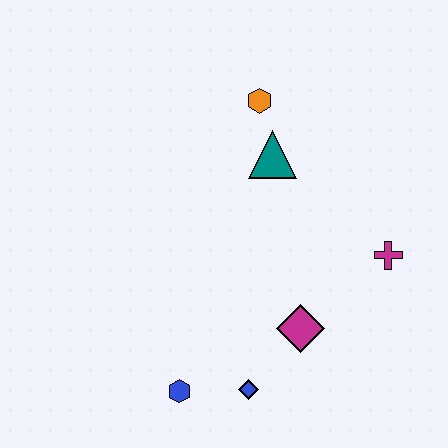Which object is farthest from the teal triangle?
The blue hexagon is farthest from the teal triangle.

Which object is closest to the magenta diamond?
The blue diamond is closest to the magenta diamond.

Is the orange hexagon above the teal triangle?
Yes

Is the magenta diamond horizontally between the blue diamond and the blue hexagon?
No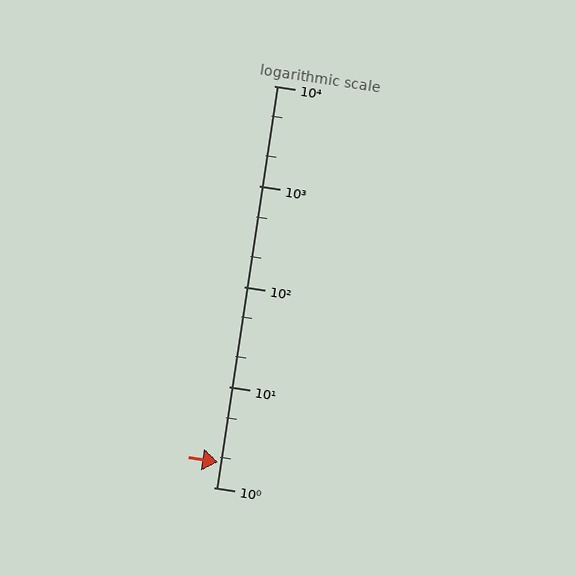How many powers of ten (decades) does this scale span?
The scale spans 4 decades, from 1 to 10000.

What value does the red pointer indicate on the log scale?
The pointer indicates approximately 1.8.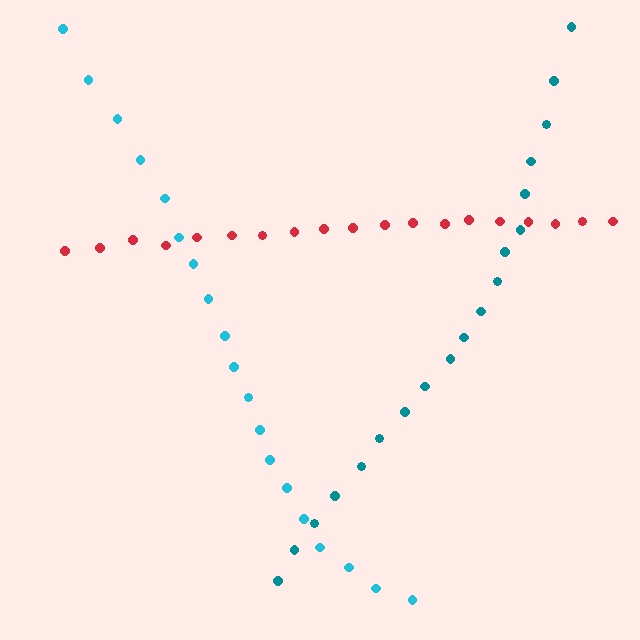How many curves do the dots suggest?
There are 3 distinct paths.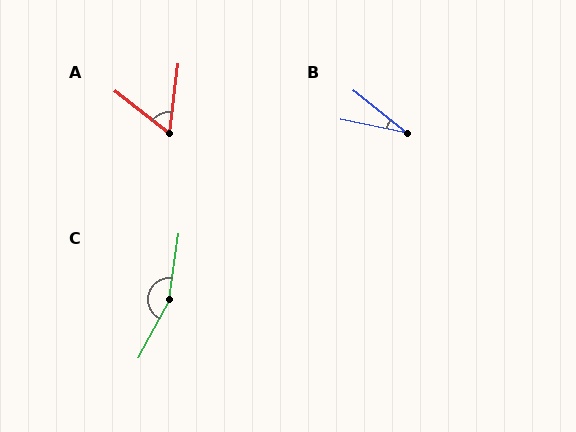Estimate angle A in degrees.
Approximately 59 degrees.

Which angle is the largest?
C, at approximately 160 degrees.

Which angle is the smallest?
B, at approximately 27 degrees.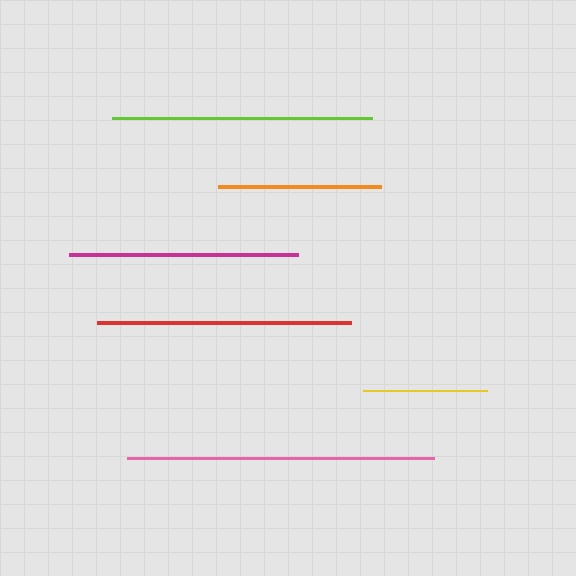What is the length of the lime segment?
The lime segment is approximately 260 pixels long.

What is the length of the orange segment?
The orange segment is approximately 163 pixels long.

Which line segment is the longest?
The pink line is the longest at approximately 307 pixels.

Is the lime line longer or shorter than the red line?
The lime line is longer than the red line.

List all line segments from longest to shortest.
From longest to shortest: pink, lime, red, magenta, orange, yellow.